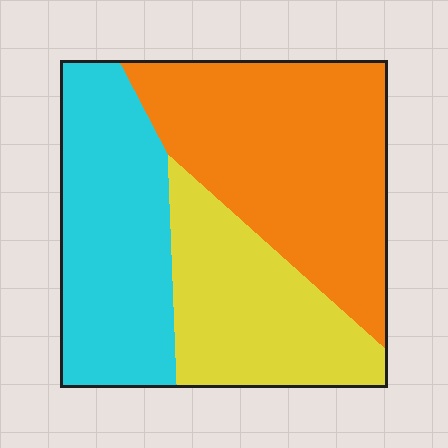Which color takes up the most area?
Orange, at roughly 40%.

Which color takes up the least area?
Yellow, at roughly 25%.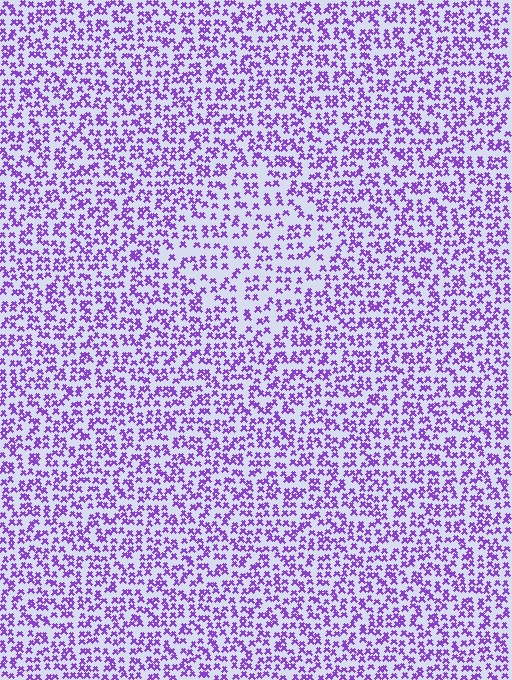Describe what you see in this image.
The image contains small purple elements arranged at two different densities. A diamond-shaped region is visible where the elements are less densely packed than the surrounding area.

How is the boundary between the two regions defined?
The boundary is defined by a change in element density (approximately 1.5x ratio). All elements are the same color, size, and shape.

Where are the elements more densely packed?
The elements are more densely packed outside the diamond boundary.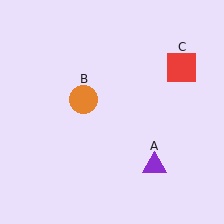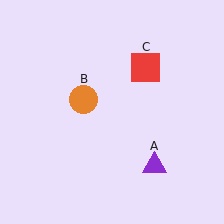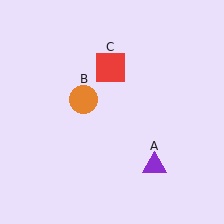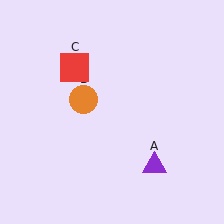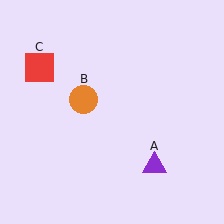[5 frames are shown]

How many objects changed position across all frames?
1 object changed position: red square (object C).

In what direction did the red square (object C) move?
The red square (object C) moved left.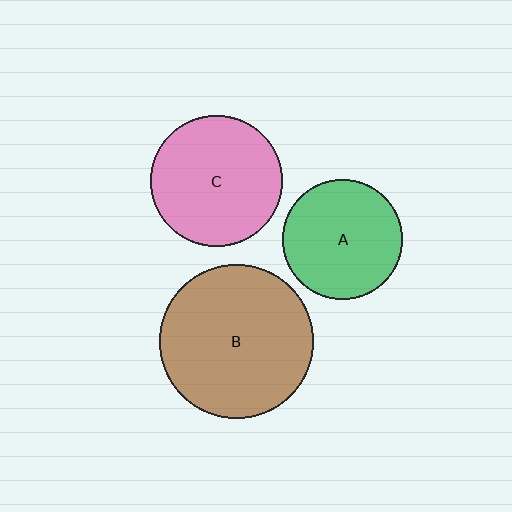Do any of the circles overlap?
No, none of the circles overlap.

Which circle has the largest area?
Circle B (brown).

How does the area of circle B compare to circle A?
Approximately 1.7 times.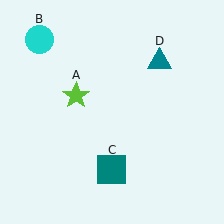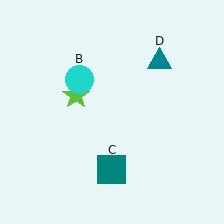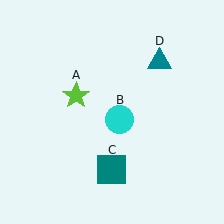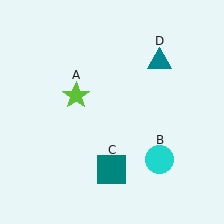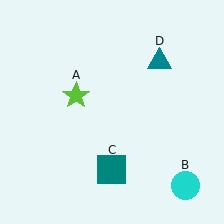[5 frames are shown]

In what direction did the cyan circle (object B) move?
The cyan circle (object B) moved down and to the right.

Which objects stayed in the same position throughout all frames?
Lime star (object A) and teal square (object C) and teal triangle (object D) remained stationary.